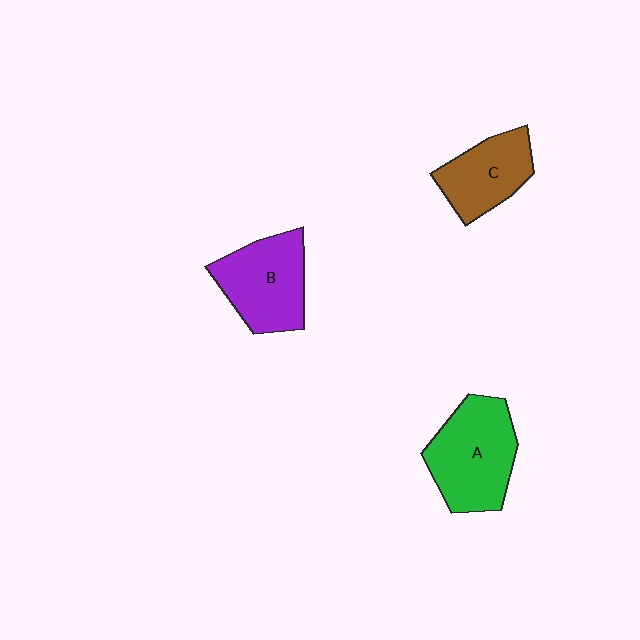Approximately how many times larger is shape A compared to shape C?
Approximately 1.4 times.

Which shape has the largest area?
Shape A (green).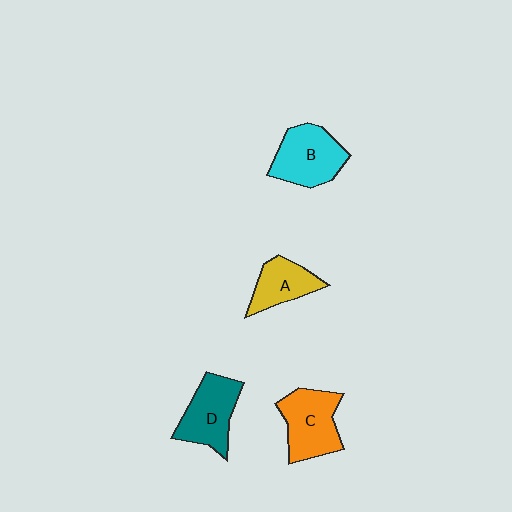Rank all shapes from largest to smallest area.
From largest to smallest: C (orange), B (cyan), D (teal), A (yellow).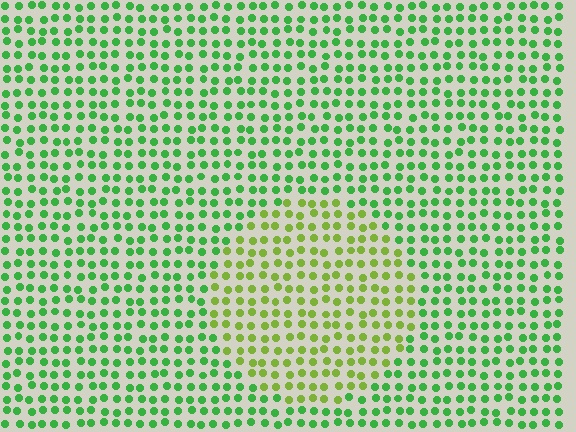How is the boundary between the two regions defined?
The boundary is defined purely by a slight shift in hue (about 39 degrees). Spacing, size, and orientation are identical on both sides.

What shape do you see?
I see a circle.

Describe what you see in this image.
The image is filled with small green elements in a uniform arrangement. A circle-shaped region is visible where the elements are tinted to a slightly different hue, forming a subtle color boundary.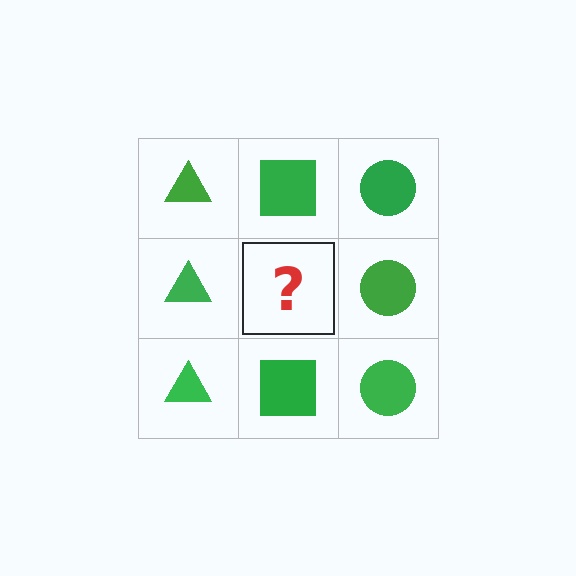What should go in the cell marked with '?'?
The missing cell should contain a green square.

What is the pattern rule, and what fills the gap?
The rule is that each column has a consistent shape. The gap should be filled with a green square.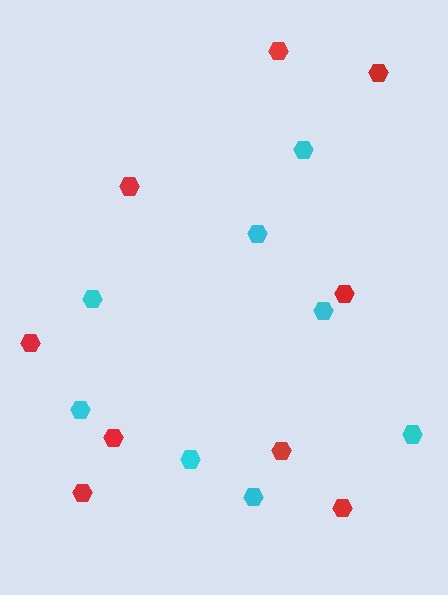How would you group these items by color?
There are 2 groups: one group of cyan hexagons (8) and one group of red hexagons (9).